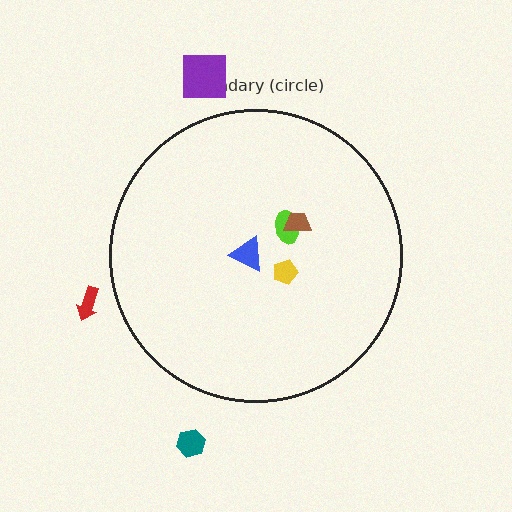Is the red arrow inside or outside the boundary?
Outside.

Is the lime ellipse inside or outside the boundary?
Inside.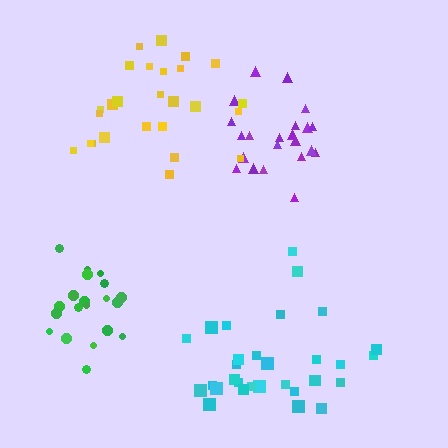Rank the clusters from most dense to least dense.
green, yellow, cyan, purple.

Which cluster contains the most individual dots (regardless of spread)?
Cyan (31).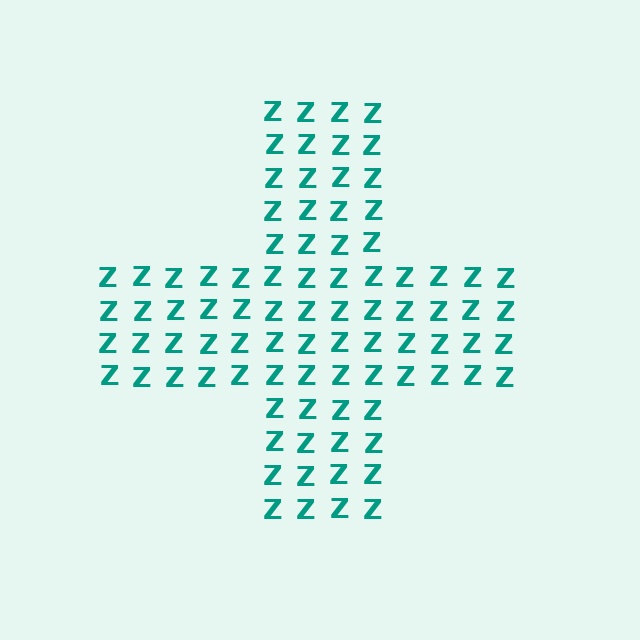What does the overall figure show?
The overall figure shows a cross.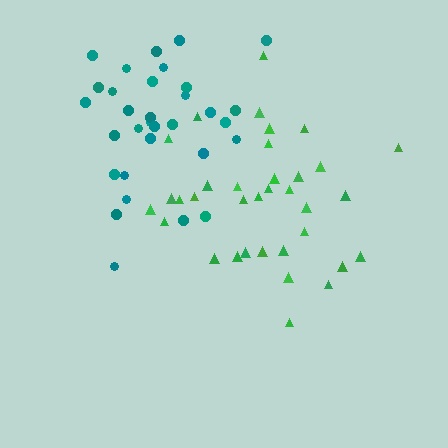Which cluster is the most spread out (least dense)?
Green.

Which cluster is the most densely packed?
Teal.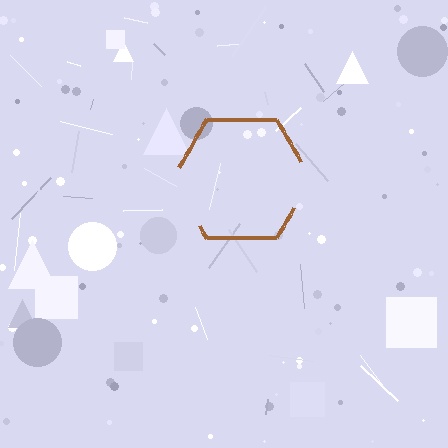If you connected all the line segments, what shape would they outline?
They would outline a hexagon.